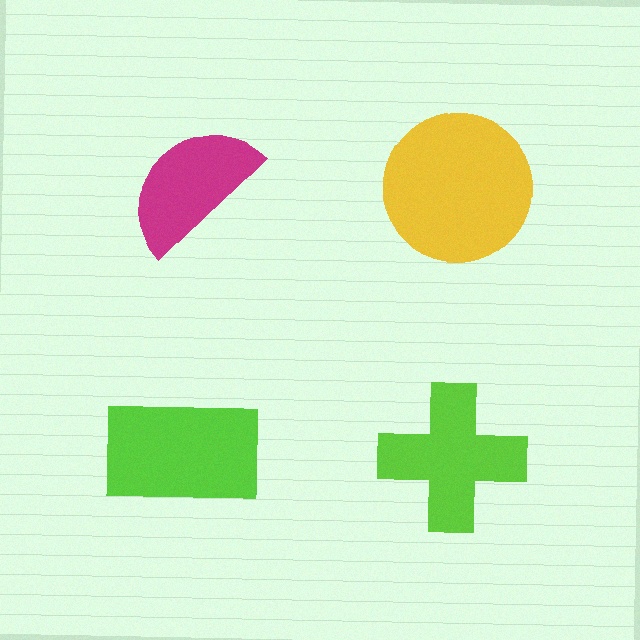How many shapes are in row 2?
2 shapes.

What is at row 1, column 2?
A yellow circle.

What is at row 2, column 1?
A lime rectangle.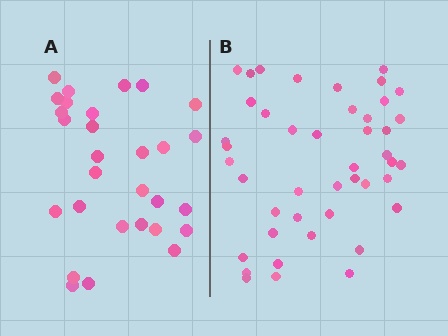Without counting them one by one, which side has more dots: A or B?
Region B (the right region) has more dots.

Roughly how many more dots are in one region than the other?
Region B has approximately 15 more dots than region A.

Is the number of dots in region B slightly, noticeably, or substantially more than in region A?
Region B has substantially more. The ratio is roughly 1.5 to 1.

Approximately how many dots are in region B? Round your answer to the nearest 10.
About 40 dots. (The exact count is 44, which rounds to 40.)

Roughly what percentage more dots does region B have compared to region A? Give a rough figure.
About 50% more.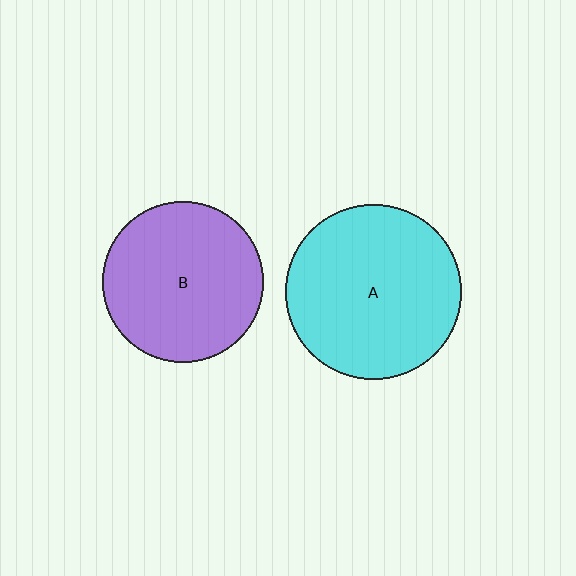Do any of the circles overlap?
No, none of the circles overlap.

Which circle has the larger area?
Circle A (cyan).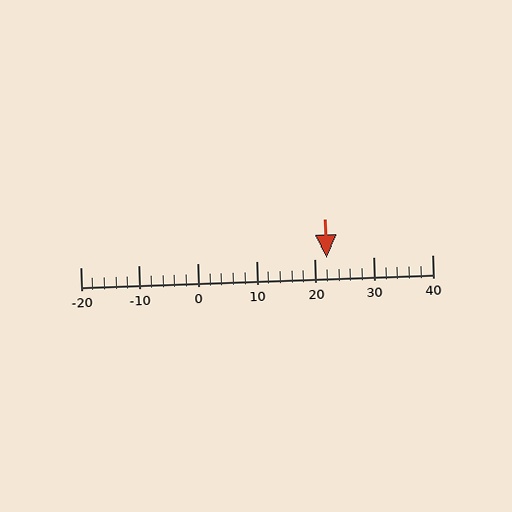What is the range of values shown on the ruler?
The ruler shows values from -20 to 40.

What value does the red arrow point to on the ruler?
The red arrow points to approximately 22.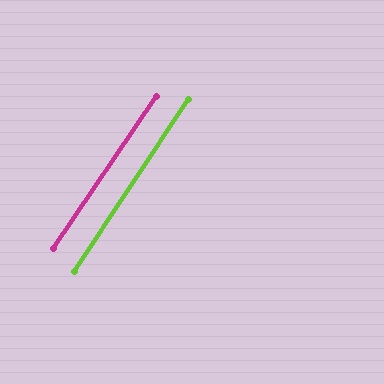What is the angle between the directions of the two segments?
Approximately 1 degree.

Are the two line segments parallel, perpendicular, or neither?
Parallel — their directions differ by only 0.5°.